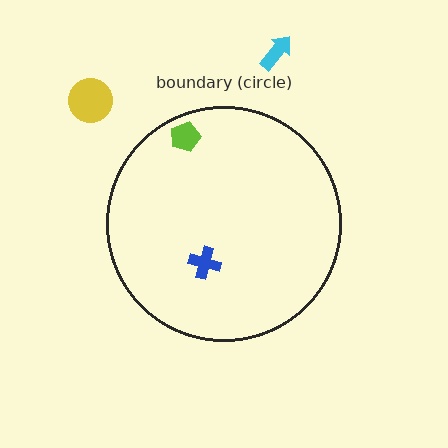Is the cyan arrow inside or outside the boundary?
Outside.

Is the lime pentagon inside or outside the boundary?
Inside.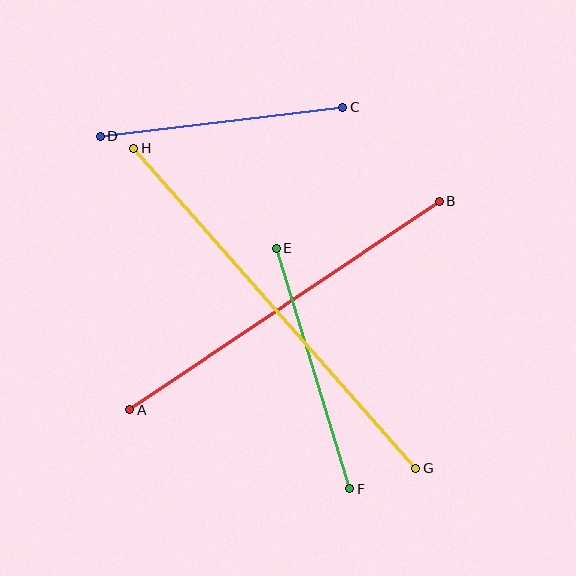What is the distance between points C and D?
The distance is approximately 244 pixels.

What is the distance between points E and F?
The distance is approximately 251 pixels.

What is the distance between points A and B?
The distance is approximately 373 pixels.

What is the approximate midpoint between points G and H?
The midpoint is at approximately (275, 308) pixels.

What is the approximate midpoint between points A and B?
The midpoint is at approximately (284, 305) pixels.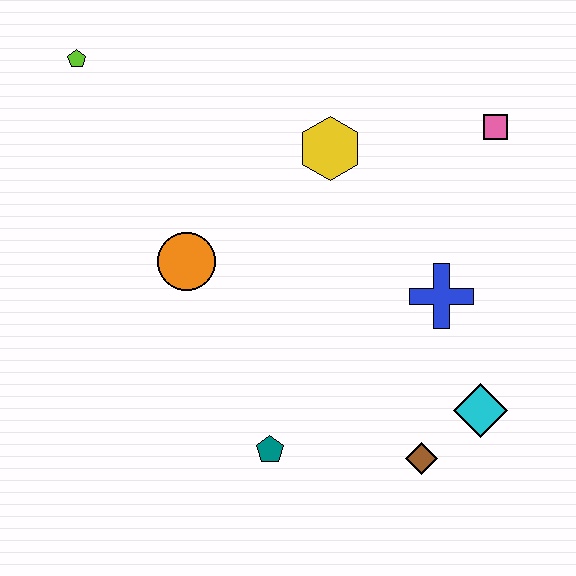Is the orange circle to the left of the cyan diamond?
Yes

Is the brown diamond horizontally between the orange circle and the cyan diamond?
Yes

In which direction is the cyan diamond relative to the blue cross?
The cyan diamond is below the blue cross.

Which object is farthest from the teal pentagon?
The lime pentagon is farthest from the teal pentagon.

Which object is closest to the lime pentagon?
The orange circle is closest to the lime pentagon.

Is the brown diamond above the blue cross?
No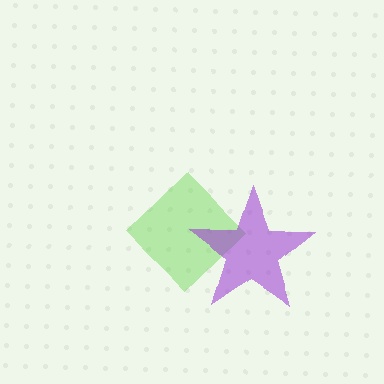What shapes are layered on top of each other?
The layered shapes are: a lime diamond, a purple star.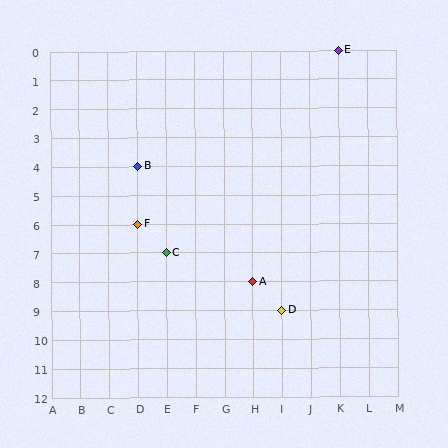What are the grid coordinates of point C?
Point C is at grid coordinates (E, 7).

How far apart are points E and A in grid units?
Points E and A are 3 columns and 8 rows apart (about 8.5 grid units diagonally).